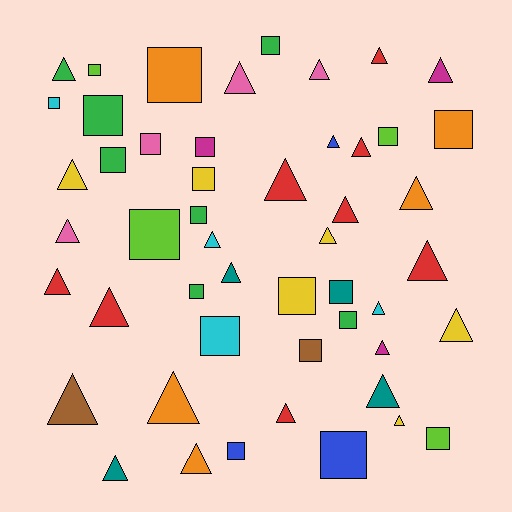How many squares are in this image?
There are 22 squares.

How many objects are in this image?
There are 50 objects.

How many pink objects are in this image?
There are 4 pink objects.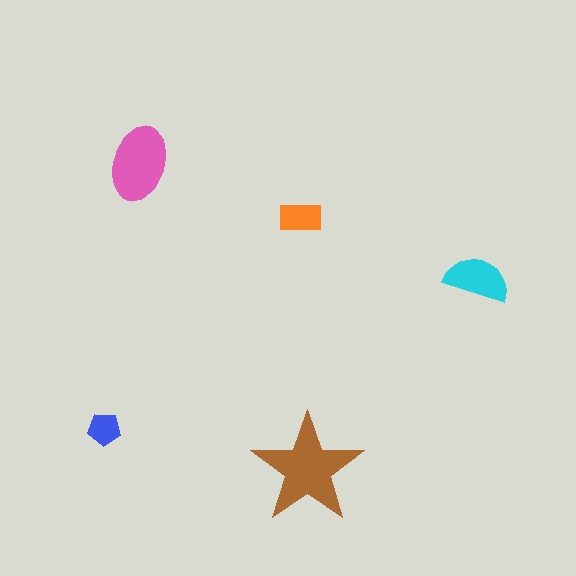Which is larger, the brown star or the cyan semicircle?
The brown star.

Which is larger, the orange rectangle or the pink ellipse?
The pink ellipse.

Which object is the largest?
The brown star.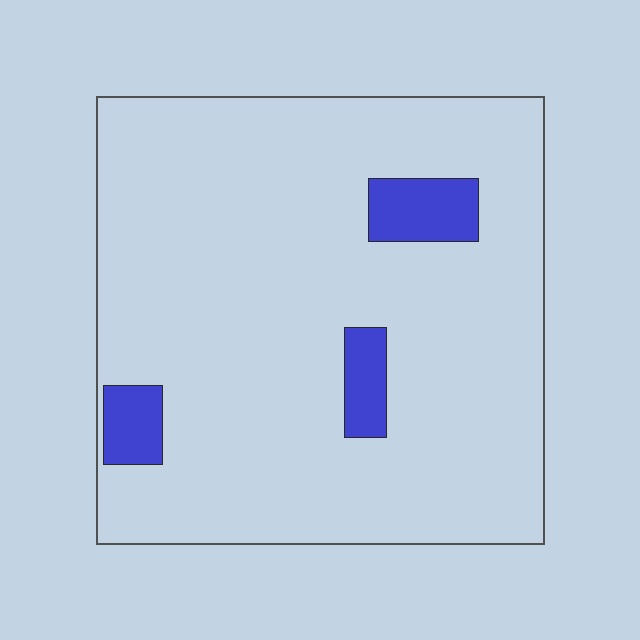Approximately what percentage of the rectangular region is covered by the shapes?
Approximately 10%.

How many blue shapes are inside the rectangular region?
3.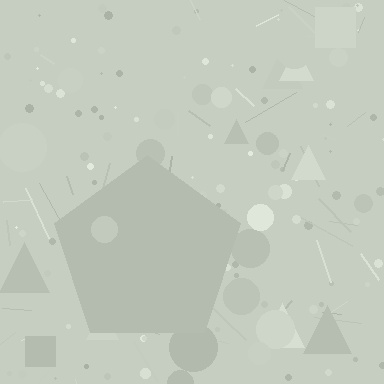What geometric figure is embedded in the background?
A pentagon is embedded in the background.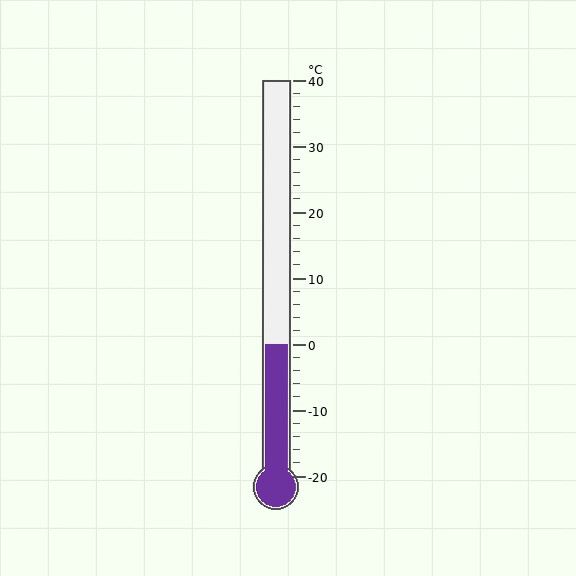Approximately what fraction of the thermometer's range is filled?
The thermometer is filled to approximately 35% of its range.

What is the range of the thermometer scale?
The thermometer scale ranges from -20°C to 40°C.